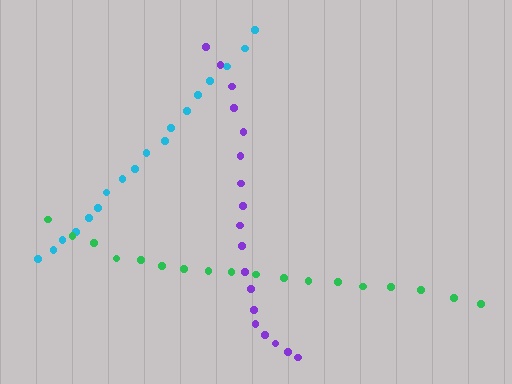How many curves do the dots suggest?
There are 3 distinct paths.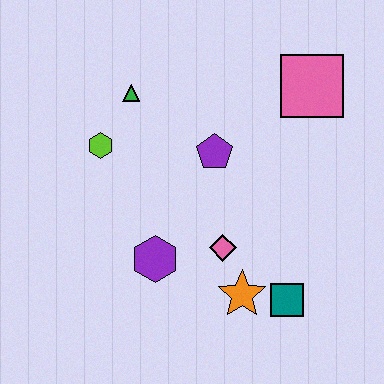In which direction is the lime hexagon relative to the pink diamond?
The lime hexagon is to the left of the pink diamond.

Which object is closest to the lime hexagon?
The green triangle is closest to the lime hexagon.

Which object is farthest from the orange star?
The green triangle is farthest from the orange star.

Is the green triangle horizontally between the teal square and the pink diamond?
No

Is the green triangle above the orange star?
Yes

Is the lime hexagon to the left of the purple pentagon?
Yes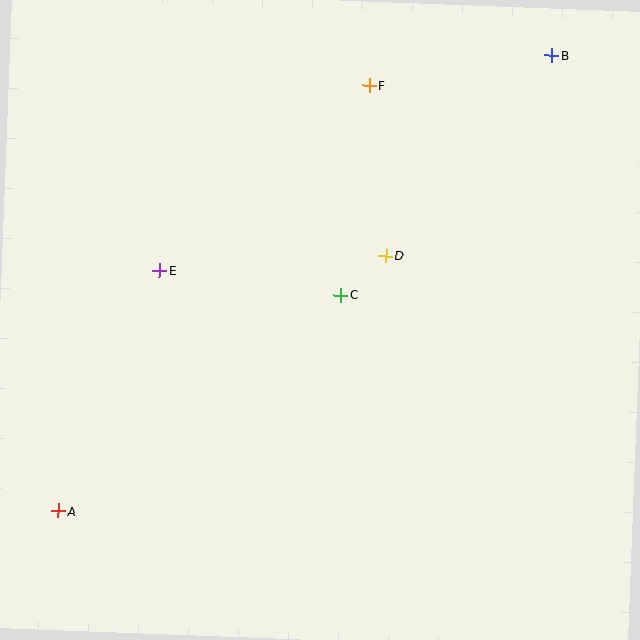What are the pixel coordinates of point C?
Point C is at (341, 295).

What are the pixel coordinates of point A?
Point A is at (58, 511).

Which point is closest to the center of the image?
Point C at (341, 295) is closest to the center.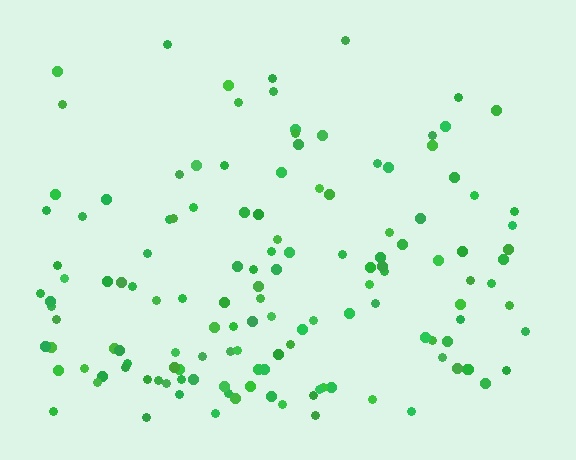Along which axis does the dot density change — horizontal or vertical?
Vertical.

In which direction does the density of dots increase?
From top to bottom, with the bottom side densest.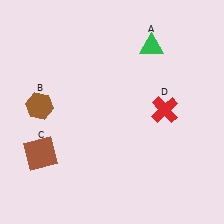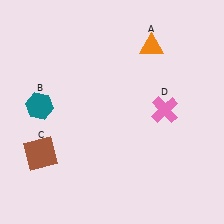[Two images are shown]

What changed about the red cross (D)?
In Image 1, D is red. In Image 2, it changed to pink.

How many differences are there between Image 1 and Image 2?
There are 3 differences between the two images.